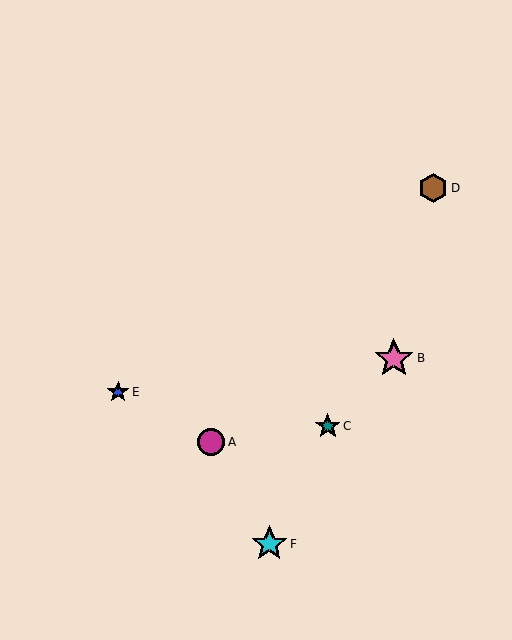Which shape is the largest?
The pink star (labeled B) is the largest.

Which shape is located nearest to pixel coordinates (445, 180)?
The brown hexagon (labeled D) at (433, 188) is nearest to that location.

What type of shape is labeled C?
Shape C is a teal star.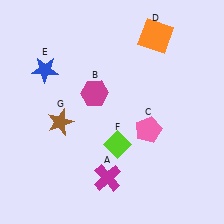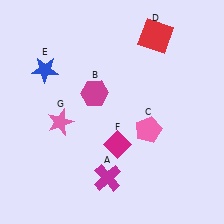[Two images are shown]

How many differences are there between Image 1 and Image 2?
There are 3 differences between the two images.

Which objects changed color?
D changed from orange to red. F changed from lime to magenta. G changed from brown to pink.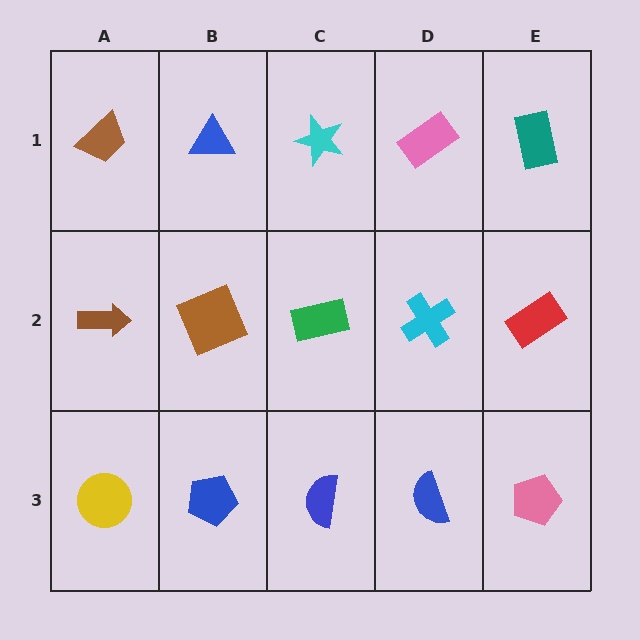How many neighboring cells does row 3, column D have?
3.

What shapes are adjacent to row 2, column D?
A pink rectangle (row 1, column D), a blue semicircle (row 3, column D), a green rectangle (row 2, column C), a red rectangle (row 2, column E).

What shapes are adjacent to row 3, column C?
A green rectangle (row 2, column C), a blue pentagon (row 3, column B), a blue semicircle (row 3, column D).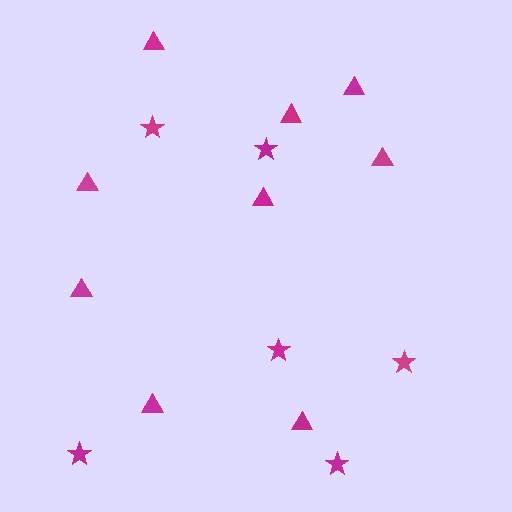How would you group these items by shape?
There are 2 groups: one group of stars (6) and one group of triangles (9).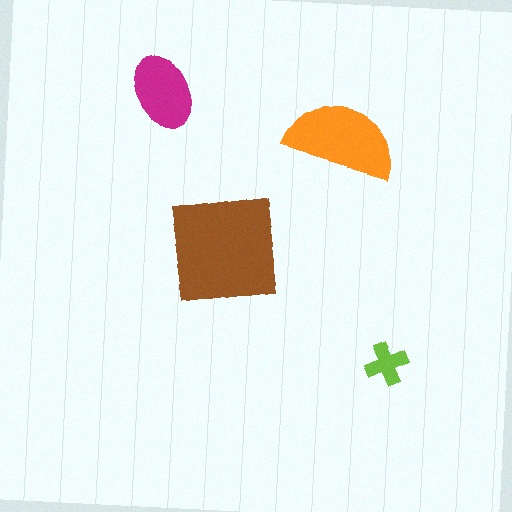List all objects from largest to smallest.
The brown square, the orange semicircle, the magenta ellipse, the lime cross.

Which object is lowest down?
The lime cross is bottommost.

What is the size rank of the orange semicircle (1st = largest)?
2nd.